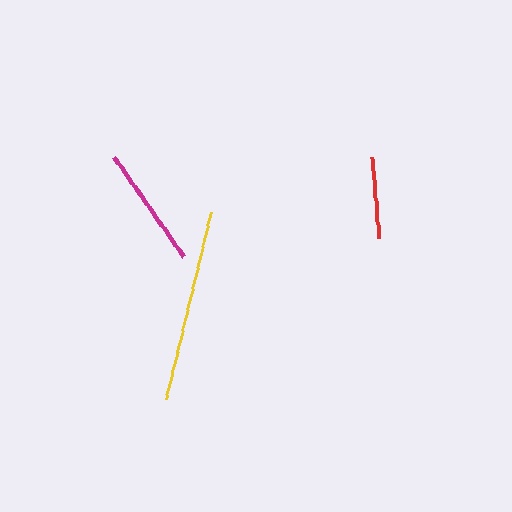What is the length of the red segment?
The red segment is approximately 81 pixels long.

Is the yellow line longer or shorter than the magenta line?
The yellow line is longer than the magenta line.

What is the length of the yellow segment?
The yellow segment is approximately 193 pixels long.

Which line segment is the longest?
The yellow line is the longest at approximately 193 pixels.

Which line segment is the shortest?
The red line is the shortest at approximately 81 pixels.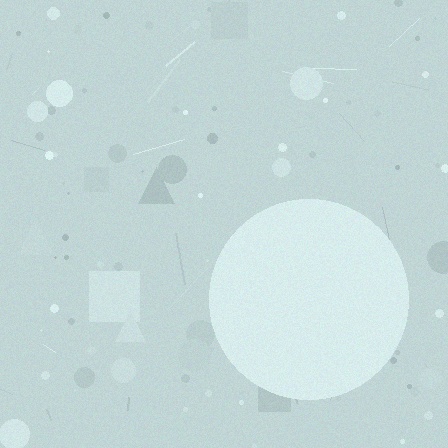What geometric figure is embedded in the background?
A circle is embedded in the background.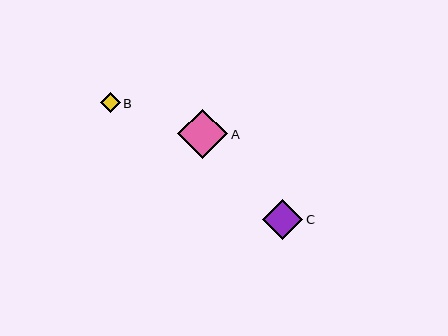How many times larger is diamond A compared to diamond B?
Diamond A is approximately 2.6 times the size of diamond B.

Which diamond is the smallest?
Diamond B is the smallest with a size of approximately 19 pixels.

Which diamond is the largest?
Diamond A is the largest with a size of approximately 50 pixels.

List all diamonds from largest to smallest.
From largest to smallest: A, C, B.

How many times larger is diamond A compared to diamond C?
Diamond A is approximately 1.2 times the size of diamond C.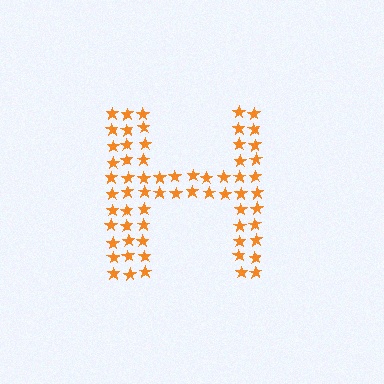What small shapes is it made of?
It is made of small stars.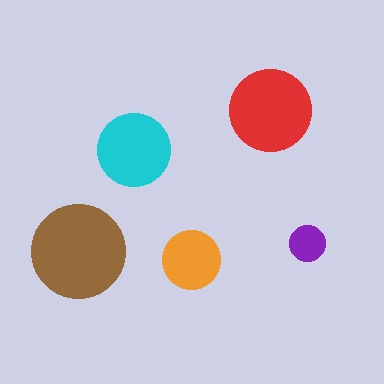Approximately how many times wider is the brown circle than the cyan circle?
About 1.5 times wider.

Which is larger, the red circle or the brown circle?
The brown one.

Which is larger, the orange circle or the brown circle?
The brown one.